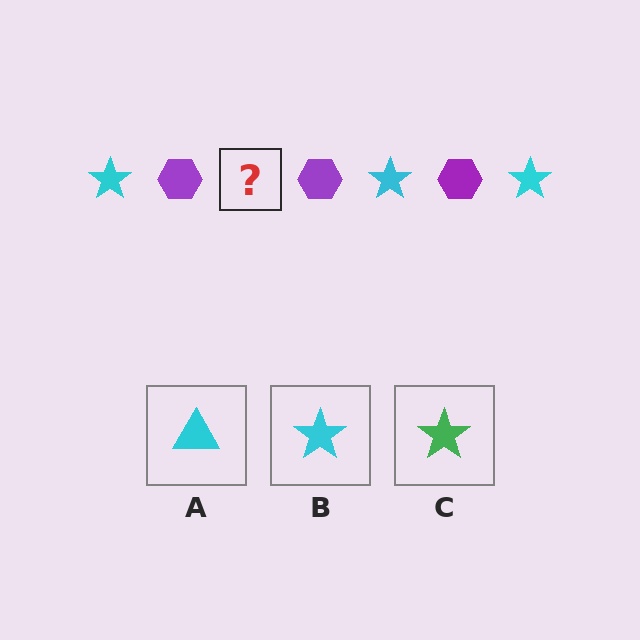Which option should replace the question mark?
Option B.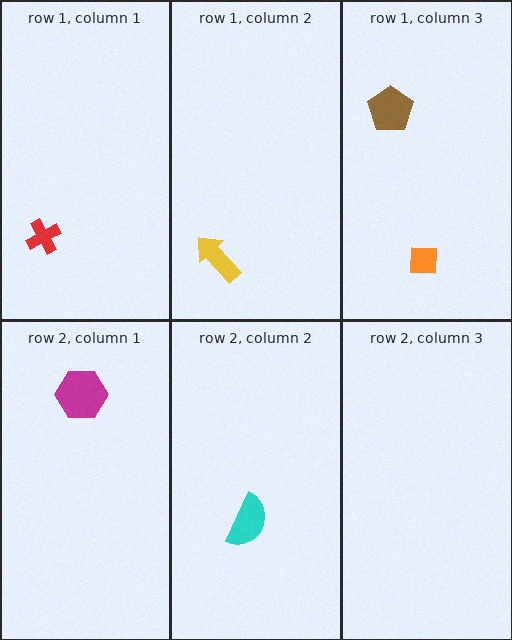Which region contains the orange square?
The row 1, column 3 region.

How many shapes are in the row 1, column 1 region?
1.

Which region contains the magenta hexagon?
The row 2, column 1 region.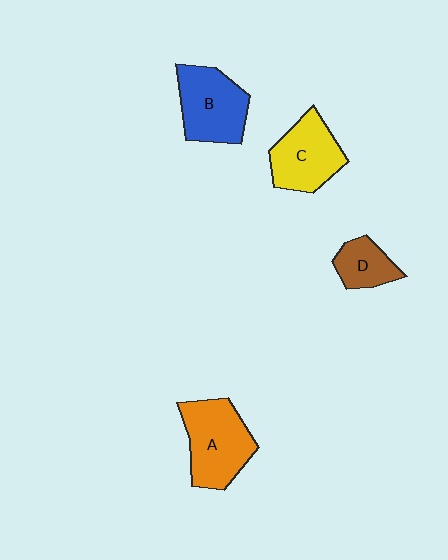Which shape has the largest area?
Shape A (orange).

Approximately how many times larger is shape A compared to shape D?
Approximately 2.0 times.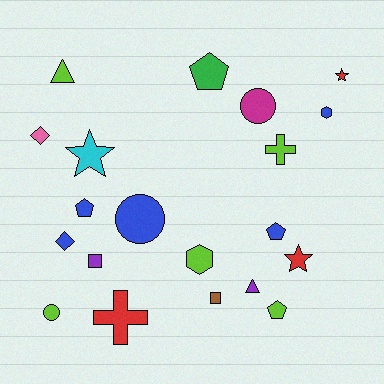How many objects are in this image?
There are 20 objects.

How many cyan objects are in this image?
There is 1 cyan object.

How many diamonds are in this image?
There are 2 diamonds.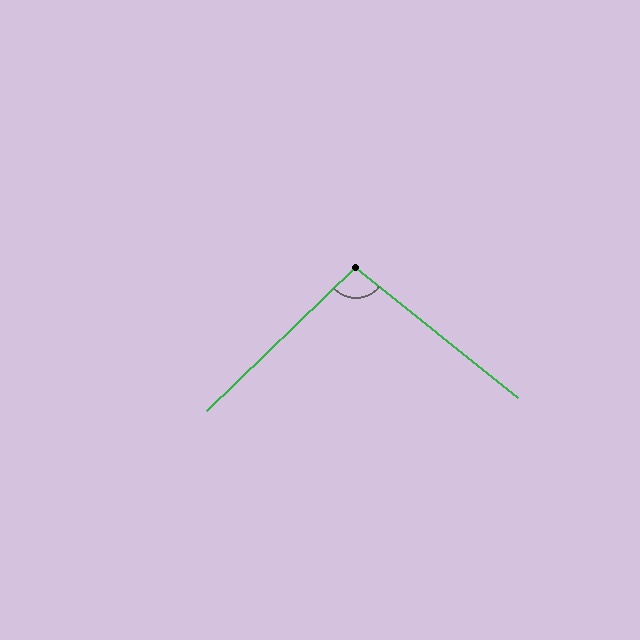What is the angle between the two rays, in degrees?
Approximately 97 degrees.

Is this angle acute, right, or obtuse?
It is obtuse.